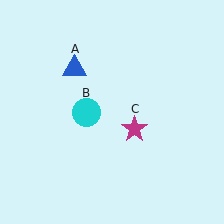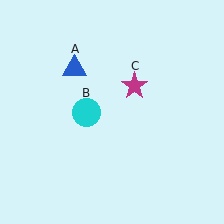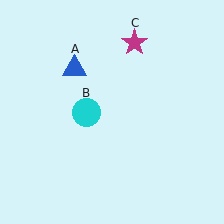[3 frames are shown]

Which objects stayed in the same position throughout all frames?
Blue triangle (object A) and cyan circle (object B) remained stationary.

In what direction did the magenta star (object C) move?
The magenta star (object C) moved up.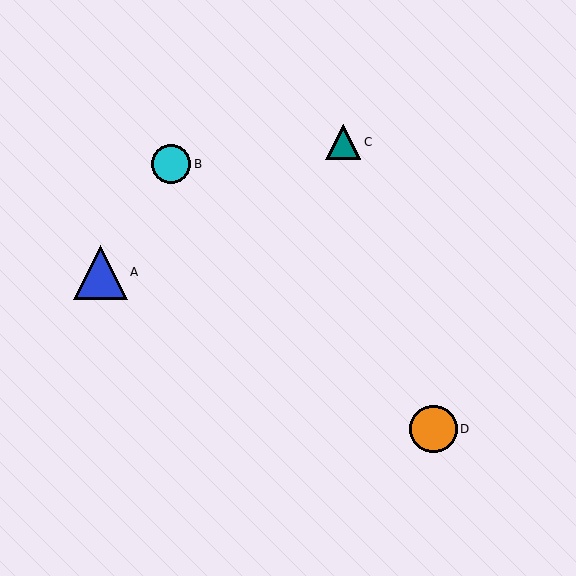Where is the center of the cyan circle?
The center of the cyan circle is at (171, 164).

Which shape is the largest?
The blue triangle (labeled A) is the largest.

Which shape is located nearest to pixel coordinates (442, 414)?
The orange circle (labeled D) at (434, 429) is nearest to that location.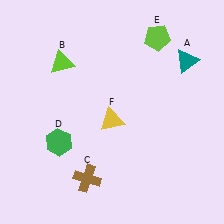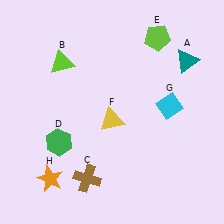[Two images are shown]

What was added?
A cyan diamond (G), an orange star (H) were added in Image 2.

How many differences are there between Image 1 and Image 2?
There are 2 differences between the two images.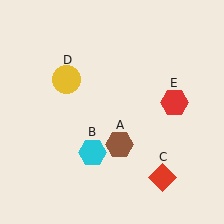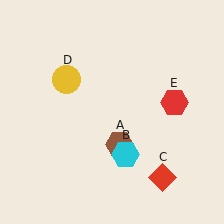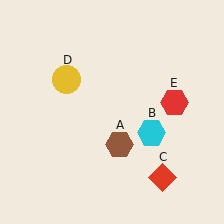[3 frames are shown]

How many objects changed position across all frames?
1 object changed position: cyan hexagon (object B).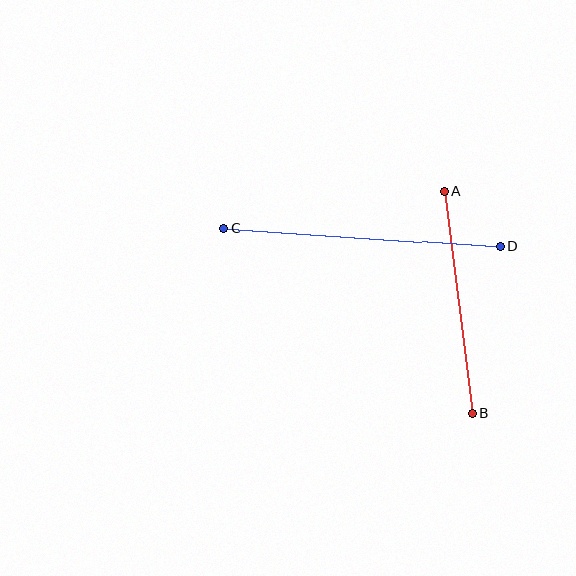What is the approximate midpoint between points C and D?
The midpoint is at approximately (362, 237) pixels.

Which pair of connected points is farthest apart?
Points C and D are farthest apart.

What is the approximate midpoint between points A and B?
The midpoint is at approximately (458, 303) pixels.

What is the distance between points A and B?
The distance is approximately 223 pixels.